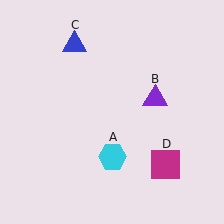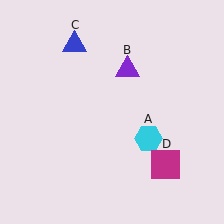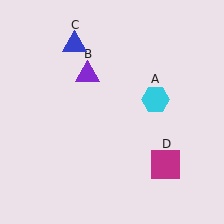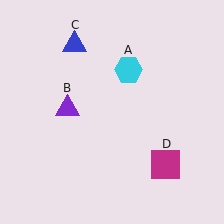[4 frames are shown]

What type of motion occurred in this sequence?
The cyan hexagon (object A), purple triangle (object B) rotated counterclockwise around the center of the scene.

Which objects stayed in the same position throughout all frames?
Blue triangle (object C) and magenta square (object D) remained stationary.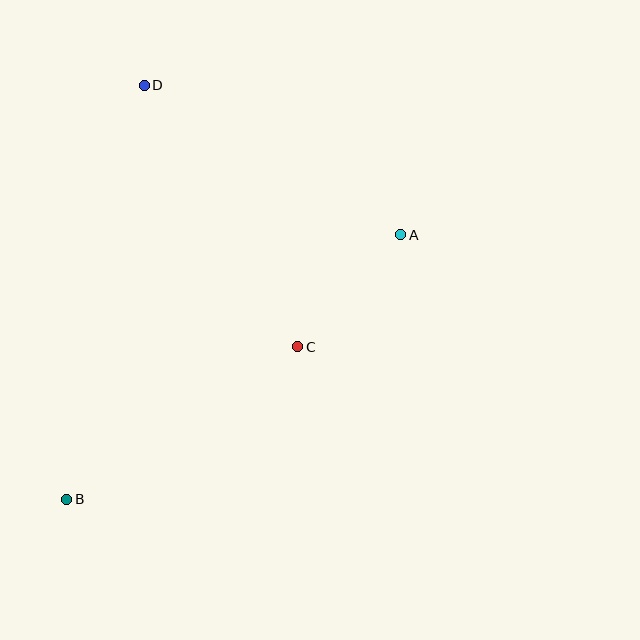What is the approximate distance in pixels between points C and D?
The distance between C and D is approximately 304 pixels.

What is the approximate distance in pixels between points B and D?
The distance between B and D is approximately 421 pixels.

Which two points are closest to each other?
Points A and C are closest to each other.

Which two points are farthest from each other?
Points A and B are farthest from each other.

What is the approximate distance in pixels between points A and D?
The distance between A and D is approximately 297 pixels.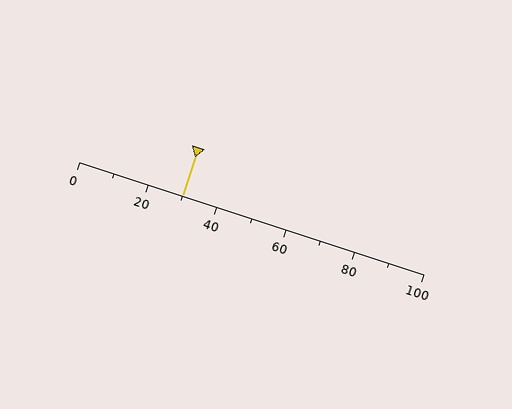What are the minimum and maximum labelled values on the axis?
The axis runs from 0 to 100.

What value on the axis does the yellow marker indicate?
The marker indicates approximately 30.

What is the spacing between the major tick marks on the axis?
The major ticks are spaced 20 apart.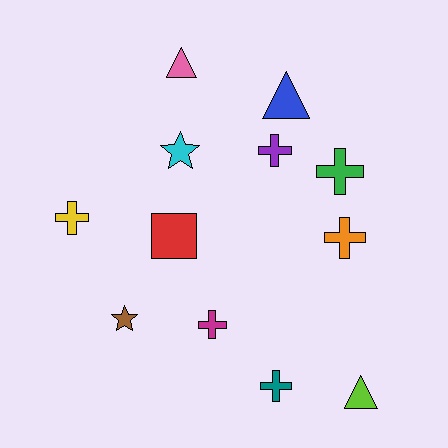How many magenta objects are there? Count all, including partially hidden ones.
There is 1 magenta object.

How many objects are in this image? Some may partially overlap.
There are 12 objects.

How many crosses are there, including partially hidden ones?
There are 6 crosses.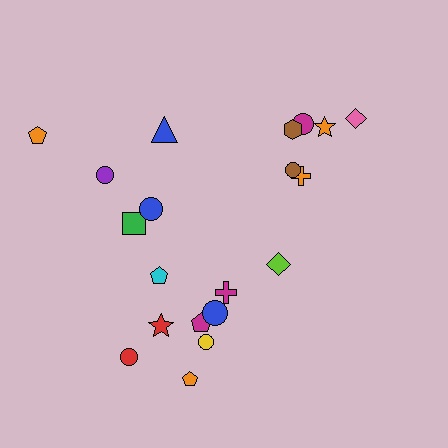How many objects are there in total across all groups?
There are 20 objects.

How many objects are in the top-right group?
There are 7 objects.